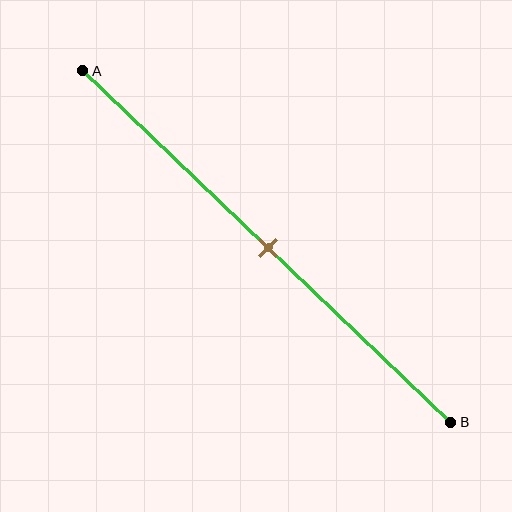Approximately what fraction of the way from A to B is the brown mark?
The brown mark is approximately 50% of the way from A to B.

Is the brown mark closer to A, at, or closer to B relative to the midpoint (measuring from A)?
The brown mark is approximately at the midpoint of segment AB.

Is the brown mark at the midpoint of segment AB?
Yes, the mark is approximately at the midpoint.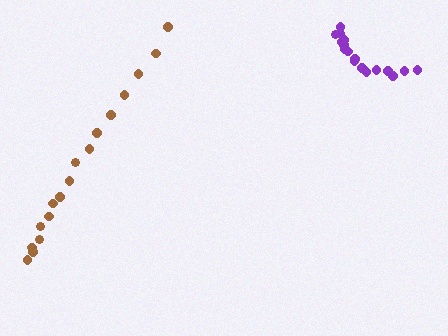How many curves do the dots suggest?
There are 2 distinct paths.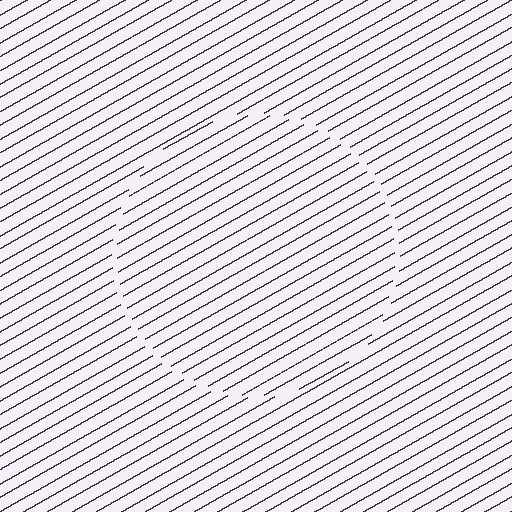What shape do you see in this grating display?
An illusory circle. The interior of the shape contains the same grating, shifted by half a period — the contour is defined by the phase discontinuity where line-ends from the inner and outer gratings abut.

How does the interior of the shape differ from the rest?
The interior of the shape contains the same grating, shifted by half a period — the contour is defined by the phase discontinuity where line-ends from the inner and outer gratings abut.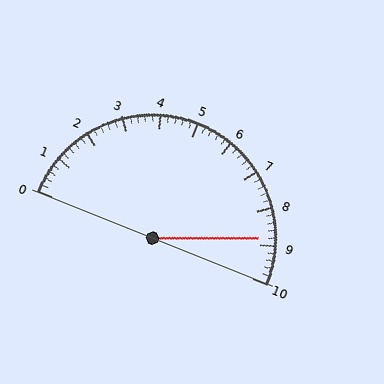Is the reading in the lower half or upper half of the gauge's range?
The reading is in the upper half of the range (0 to 10).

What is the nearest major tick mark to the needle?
The nearest major tick mark is 9.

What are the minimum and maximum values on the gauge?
The gauge ranges from 0 to 10.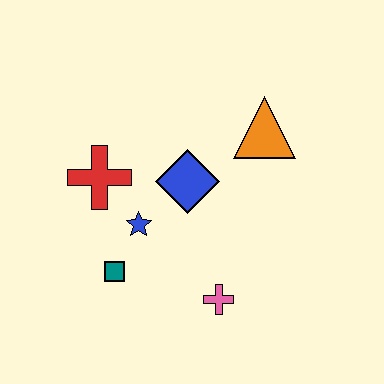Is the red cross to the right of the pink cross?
No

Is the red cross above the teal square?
Yes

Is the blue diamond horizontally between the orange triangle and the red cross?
Yes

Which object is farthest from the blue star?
The orange triangle is farthest from the blue star.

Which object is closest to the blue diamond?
The blue star is closest to the blue diamond.